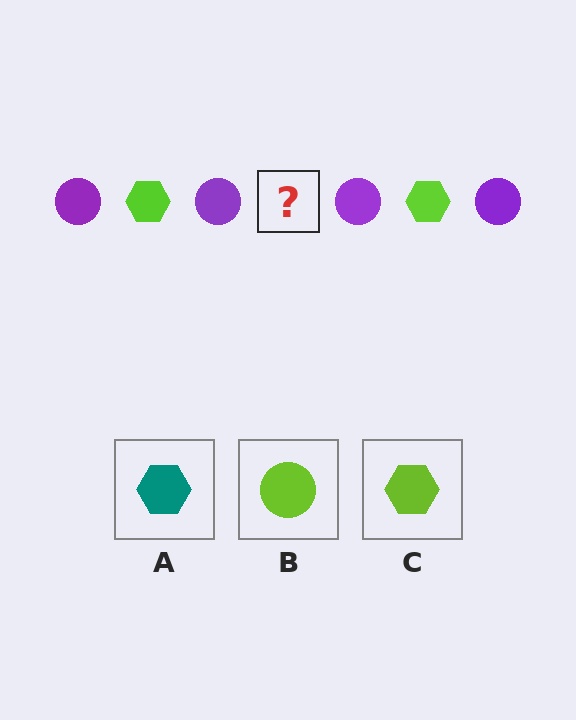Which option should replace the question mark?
Option C.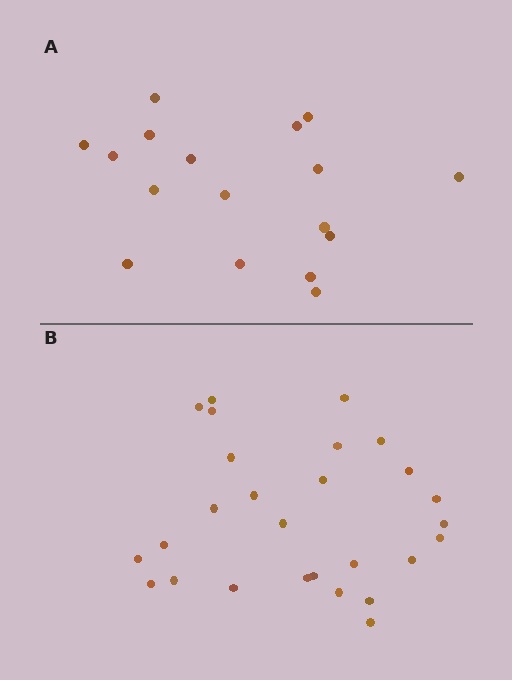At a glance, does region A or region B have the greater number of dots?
Region B (the bottom region) has more dots.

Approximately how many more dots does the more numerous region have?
Region B has roughly 10 or so more dots than region A.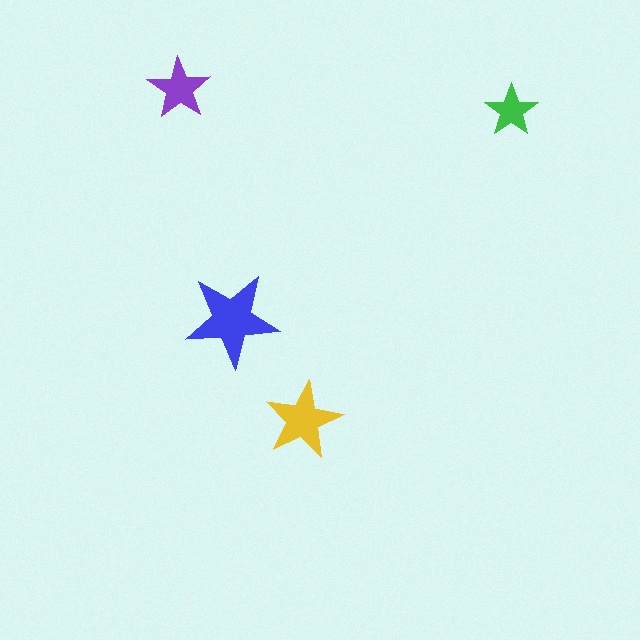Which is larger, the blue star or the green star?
The blue one.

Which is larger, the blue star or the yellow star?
The blue one.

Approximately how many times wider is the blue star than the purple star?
About 1.5 times wider.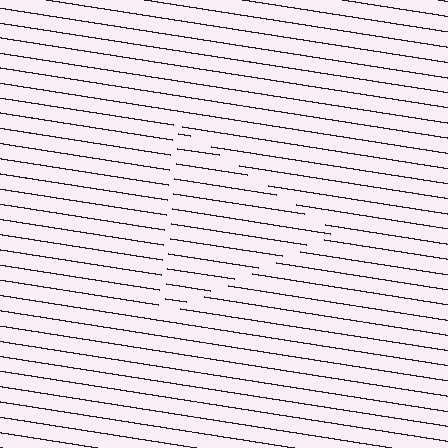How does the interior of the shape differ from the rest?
The interior of the shape contains the same grating, shifted by half a period — the contour is defined by the phase discontinuity where line-ends from the inner and outer gratings abut.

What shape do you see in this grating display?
An illusory triangle. The interior of the shape contains the same grating, shifted by half a period — the contour is defined by the phase discontinuity where line-ends from the inner and outer gratings abut.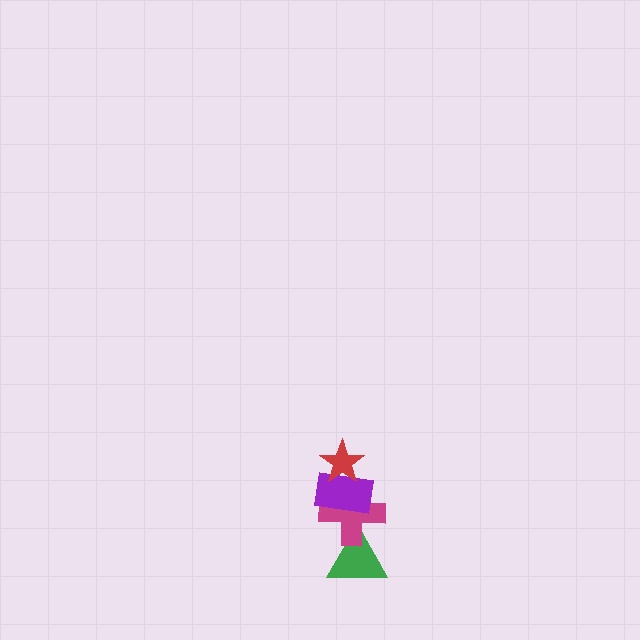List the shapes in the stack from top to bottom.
From top to bottom: the red star, the purple rectangle, the magenta cross, the green triangle.